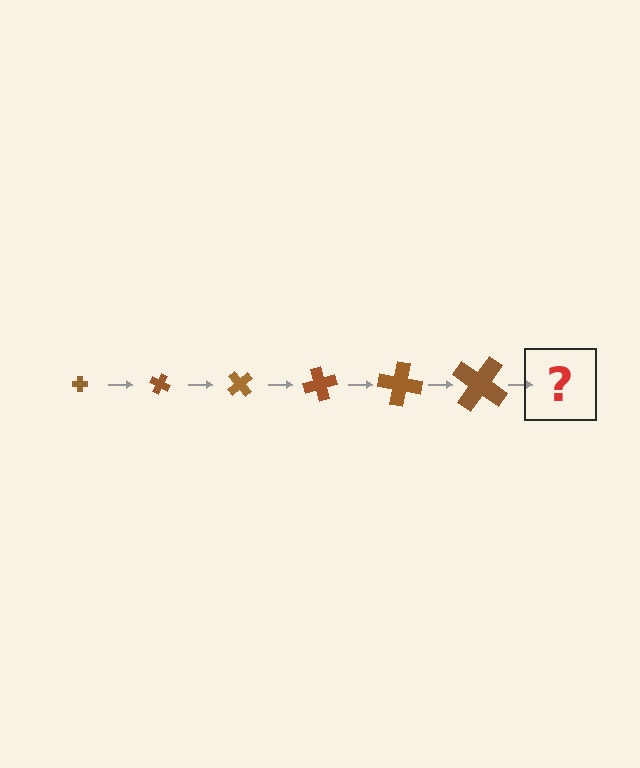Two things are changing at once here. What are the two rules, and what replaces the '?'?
The two rules are that the cross grows larger each step and it rotates 25 degrees each step. The '?' should be a cross, larger than the previous one and rotated 150 degrees from the start.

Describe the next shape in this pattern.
It should be a cross, larger than the previous one and rotated 150 degrees from the start.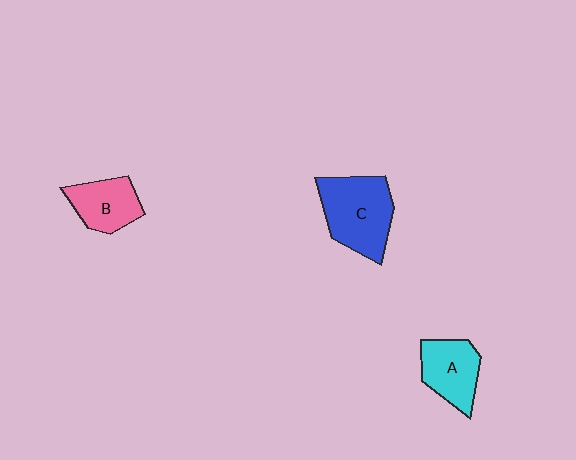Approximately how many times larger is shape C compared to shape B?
Approximately 1.6 times.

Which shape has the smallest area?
Shape B (pink).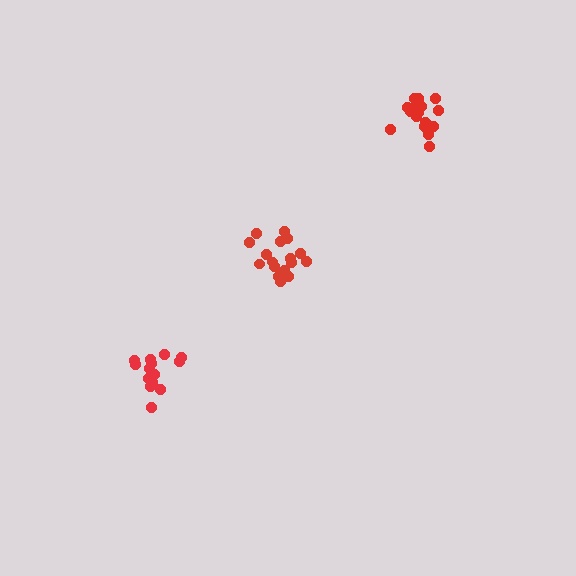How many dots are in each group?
Group 1: 16 dots, Group 2: 18 dots, Group 3: 14 dots (48 total).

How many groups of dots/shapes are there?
There are 3 groups.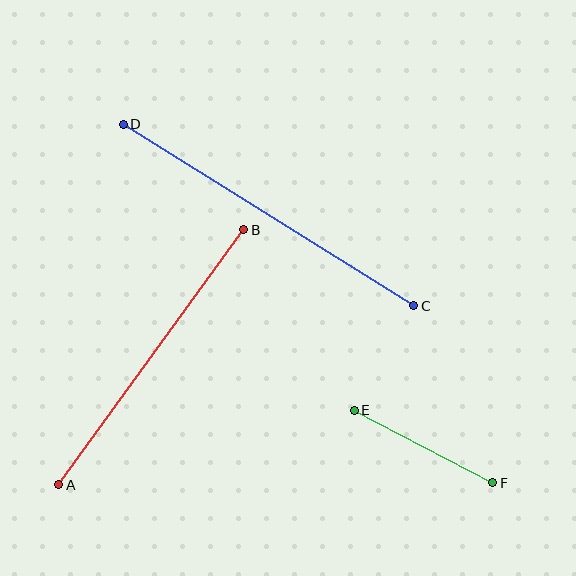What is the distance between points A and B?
The distance is approximately 315 pixels.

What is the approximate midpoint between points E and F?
The midpoint is at approximately (423, 446) pixels.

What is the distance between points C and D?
The distance is approximately 343 pixels.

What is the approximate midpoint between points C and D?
The midpoint is at approximately (269, 215) pixels.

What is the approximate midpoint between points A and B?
The midpoint is at approximately (151, 357) pixels.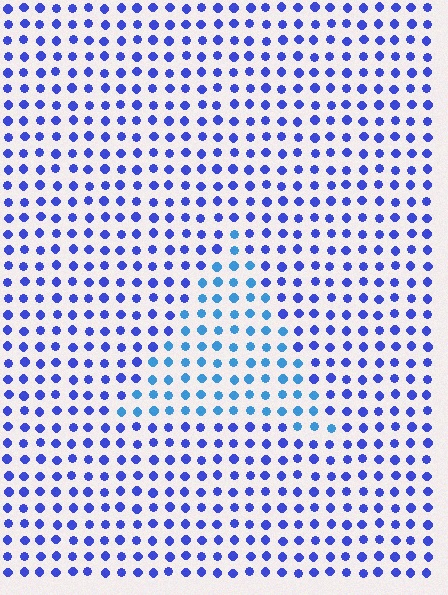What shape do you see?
I see a triangle.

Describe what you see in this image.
The image is filled with small blue elements in a uniform arrangement. A triangle-shaped region is visible where the elements are tinted to a slightly different hue, forming a subtle color boundary.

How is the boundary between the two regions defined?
The boundary is defined purely by a slight shift in hue (about 31 degrees). Spacing, size, and orientation are identical on both sides.